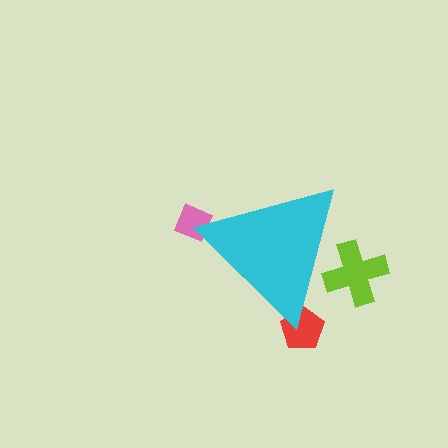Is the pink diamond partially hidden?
Yes, the pink diamond is partially hidden behind the cyan triangle.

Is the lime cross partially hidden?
Yes, the lime cross is partially hidden behind the cyan triangle.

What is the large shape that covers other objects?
A cyan triangle.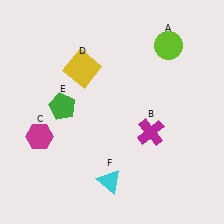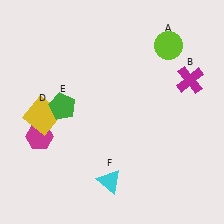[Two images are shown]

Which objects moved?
The objects that moved are: the magenta cross (B), the yellow square (D).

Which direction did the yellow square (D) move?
The yellow square (D) moved down.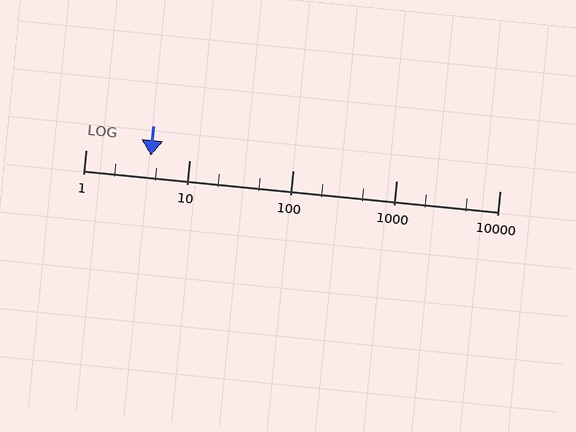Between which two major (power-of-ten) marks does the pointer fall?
The pointer is between 1 and 10.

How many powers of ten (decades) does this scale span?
The scale spans 4 decades, from 1 to 10000.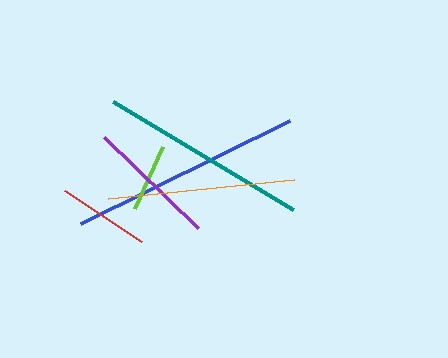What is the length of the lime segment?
The lime segment is approximately 68 pixels long.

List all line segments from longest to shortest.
From longest to shortest: blue, teal, orange, purple, red, lime.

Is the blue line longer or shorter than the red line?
The blue line is longer than the red line.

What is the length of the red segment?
The red segment is approximately 93 pixels long.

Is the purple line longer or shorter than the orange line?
The orange line is longer than the purple line.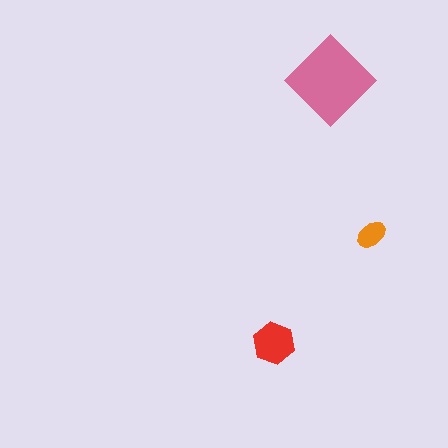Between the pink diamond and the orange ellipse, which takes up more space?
The pink diamond.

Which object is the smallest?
The orange ellipse.